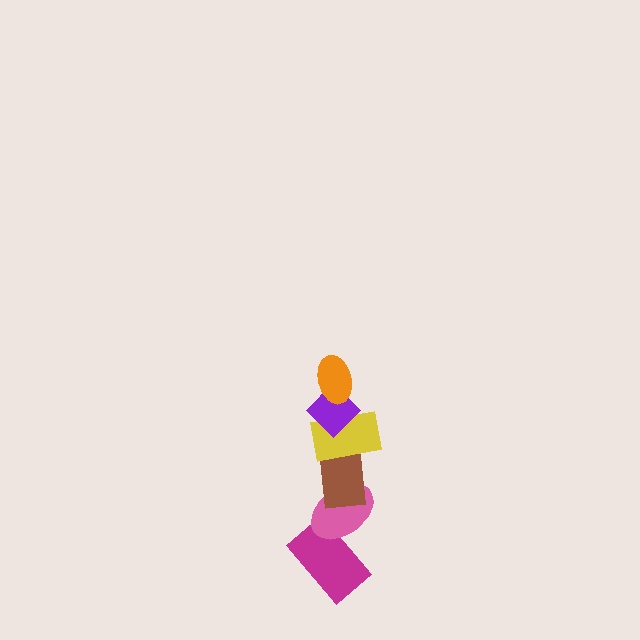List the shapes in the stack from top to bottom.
From top to bottom: the orange ellipse, the purple diamond, the yellow rectangle, the brown rectangle, the pink ellipse, the magenta rectangle.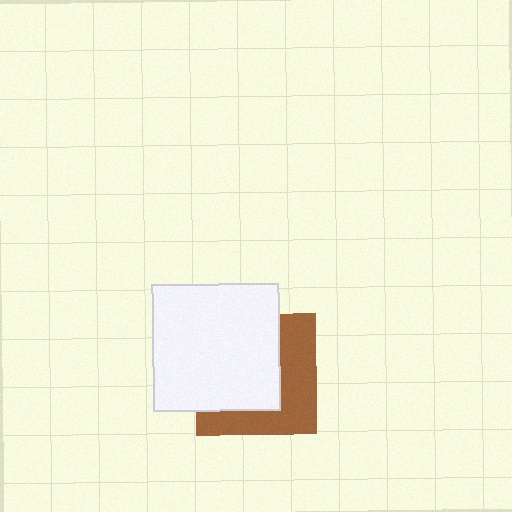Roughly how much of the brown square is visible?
A small part of it is visible (roughly 43%).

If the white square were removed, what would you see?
You would see the complete brown square.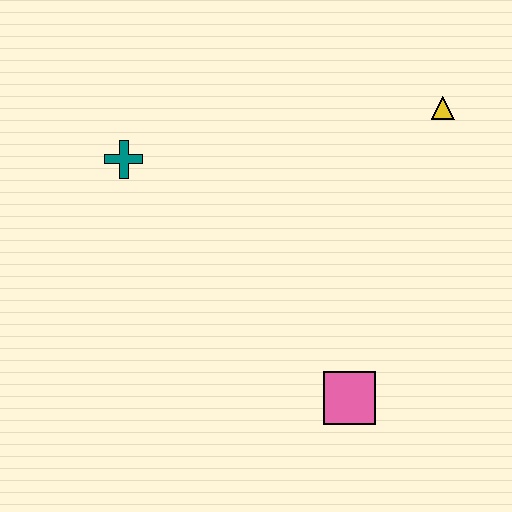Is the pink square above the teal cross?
No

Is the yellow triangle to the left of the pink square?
No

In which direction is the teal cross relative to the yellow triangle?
The teal cross is to the left of the yellow triangle.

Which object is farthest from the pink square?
The teal cross is farthest from the pink square.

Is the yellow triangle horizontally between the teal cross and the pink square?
No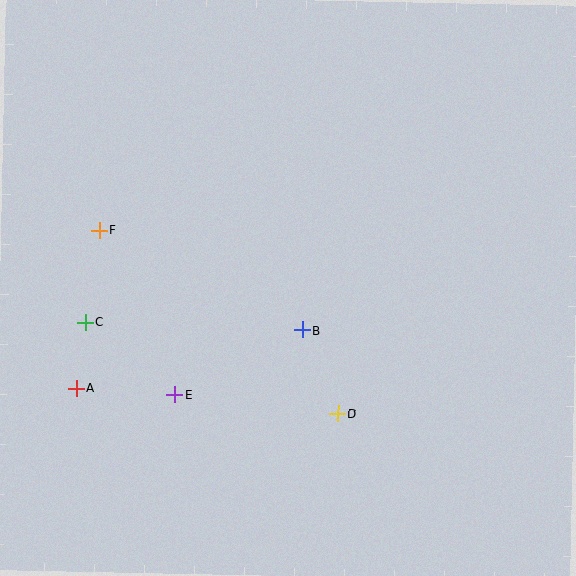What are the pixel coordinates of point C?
Point C is at (85, 322).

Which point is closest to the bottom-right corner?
Point D is closest to the bottom-right corner.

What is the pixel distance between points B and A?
The distance between B and A is 234 pixels.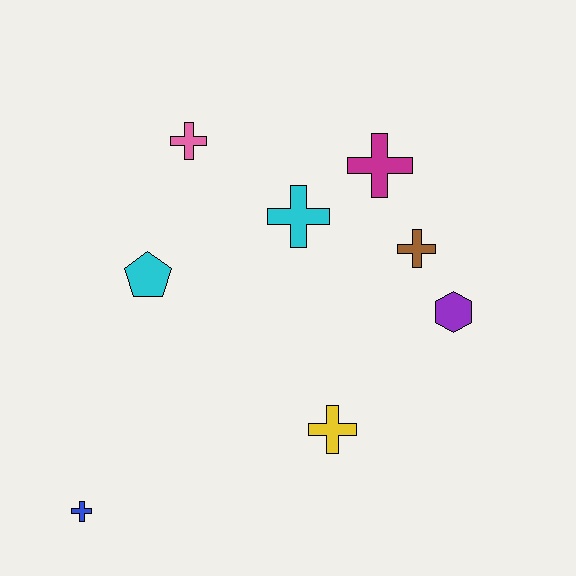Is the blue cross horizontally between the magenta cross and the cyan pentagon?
No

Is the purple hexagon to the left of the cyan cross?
No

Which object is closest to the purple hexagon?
The brown cross is closest to the purple hexagon.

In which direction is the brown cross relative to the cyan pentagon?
The brown cross is to the right of the cyan pentagon.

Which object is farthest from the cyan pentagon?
The purple hexagon is farthest from the cyan pentagon.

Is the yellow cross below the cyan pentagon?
Yes